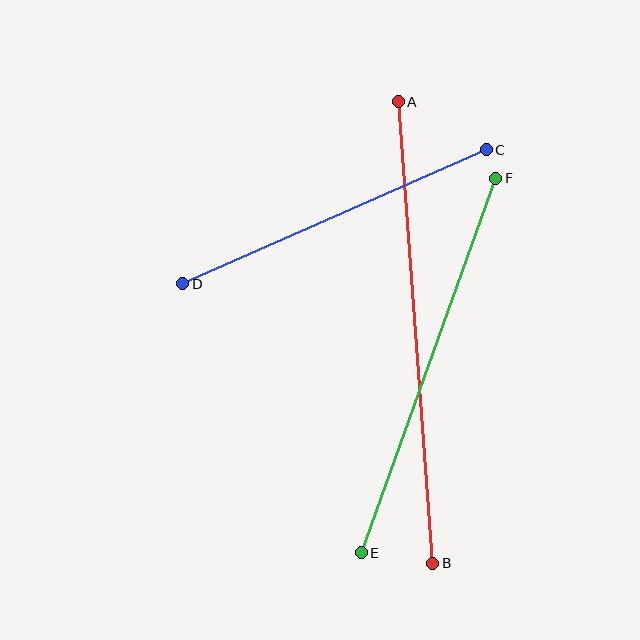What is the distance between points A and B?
The distance is approximately 463 pixels.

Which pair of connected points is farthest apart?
Points A and B are farthest apart.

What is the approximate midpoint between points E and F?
The midpoint is at approximately (429, 366) pixels.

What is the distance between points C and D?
The distance is approximately 332 pixels.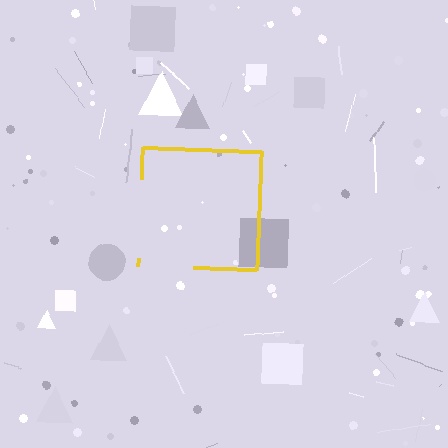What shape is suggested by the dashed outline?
The dashed outline suggests a square.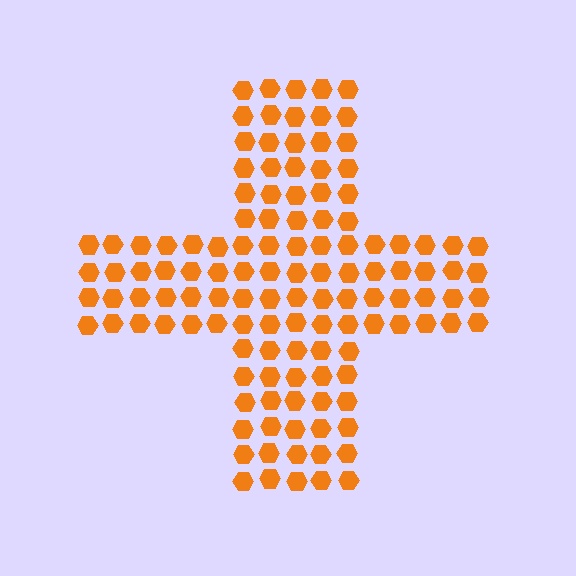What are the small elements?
The small elements are hexagons.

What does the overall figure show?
The overall figure shows a cross.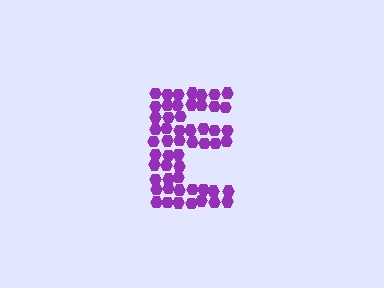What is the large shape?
The large shape is the letter E.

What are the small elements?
The small elements are hexagons.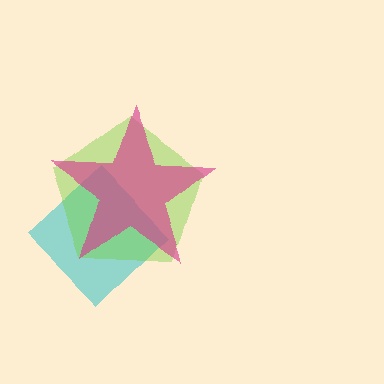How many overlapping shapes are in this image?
There are 3 overlapping shapes in the image.